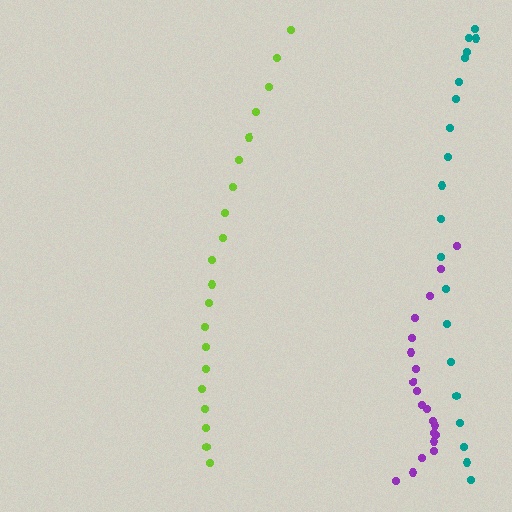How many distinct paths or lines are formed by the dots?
There are 3 distinct paths.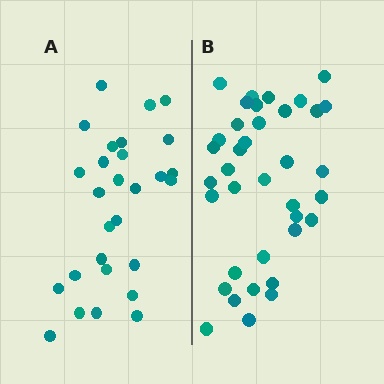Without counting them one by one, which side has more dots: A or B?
Region B (the right region) has more dots.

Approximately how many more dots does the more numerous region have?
Region B has roughly 8 or so more dots than region A.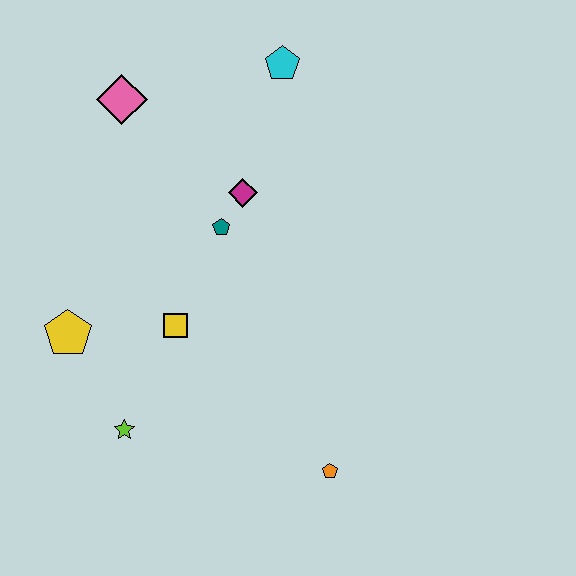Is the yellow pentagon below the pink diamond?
Yes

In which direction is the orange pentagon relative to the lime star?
The orange pentagon is to the right of the lime star.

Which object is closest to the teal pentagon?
The magenta diamond is closest to the teal pentagon.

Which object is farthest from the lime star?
The cyan pentagon is farthest from the lime star.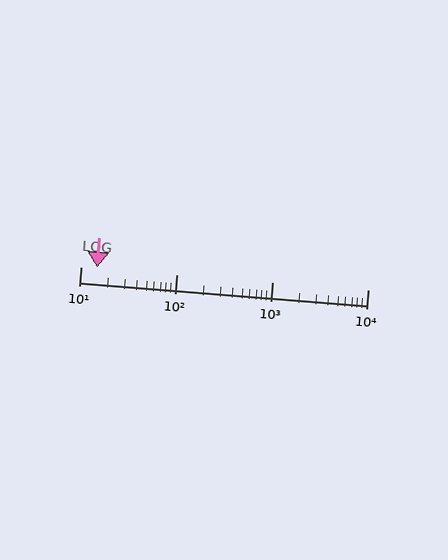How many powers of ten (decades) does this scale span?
The scale spans 3 decades, from 10 to 10000.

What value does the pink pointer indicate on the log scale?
The pointer indicates approximately 15.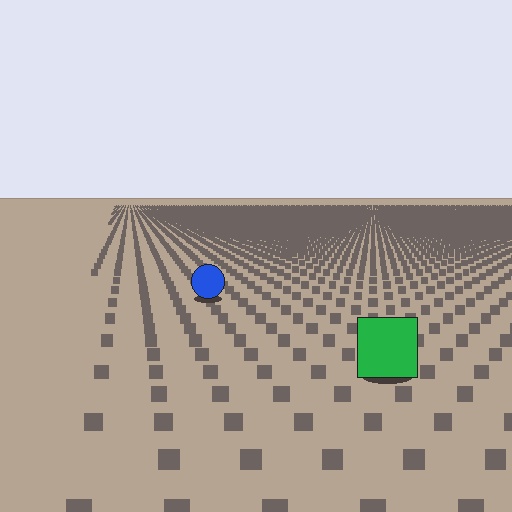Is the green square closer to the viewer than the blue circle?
Yes. The green square is closer — you can tell from the texture gradient: the ground texture is coarser near it.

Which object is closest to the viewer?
The green square is closest. The texture marks near it are larger and more spread out.